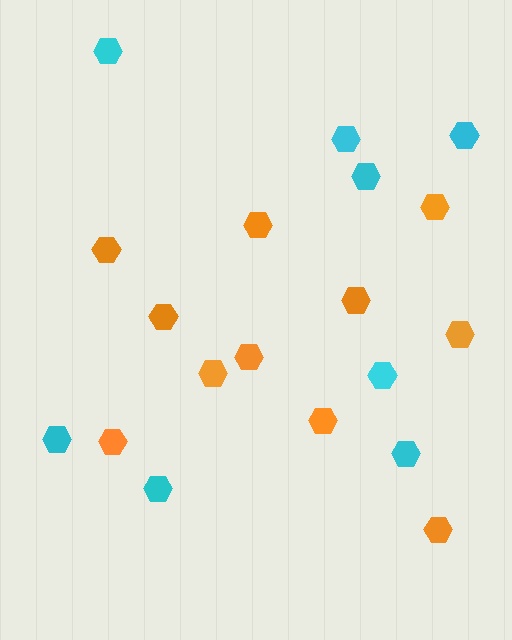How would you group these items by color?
There are 2 groups: one group of cyan hexagons (8) and one group of orange hexagons (11).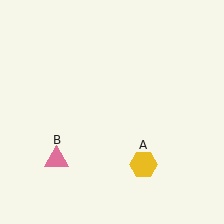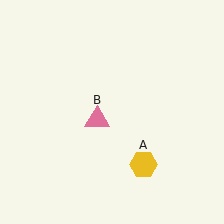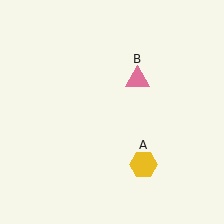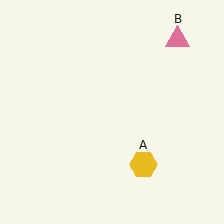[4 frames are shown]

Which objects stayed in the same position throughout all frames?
Yellow hexagon (object A) remained stationary.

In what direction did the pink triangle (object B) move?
The pink triangle (object B) moved up and to the right.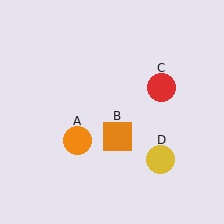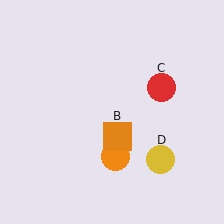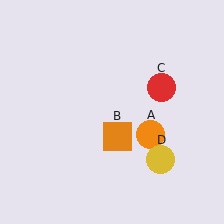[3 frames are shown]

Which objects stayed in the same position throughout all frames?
Orange square (object B) and red circle (object C) and yellow circle (object D) remained stationary.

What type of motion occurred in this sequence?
The orange circle (object A) rotated counterclockwise around the center of the scene.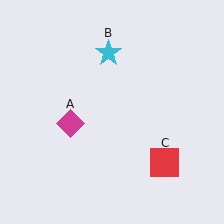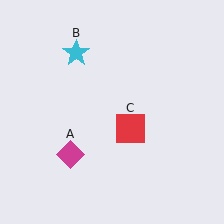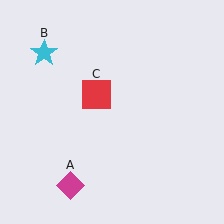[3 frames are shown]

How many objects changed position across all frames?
3 objects changed position: magenta diamond (object A), cyan star (object B), red square (object C).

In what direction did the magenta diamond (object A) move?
The magenta diamond (object A) moved down.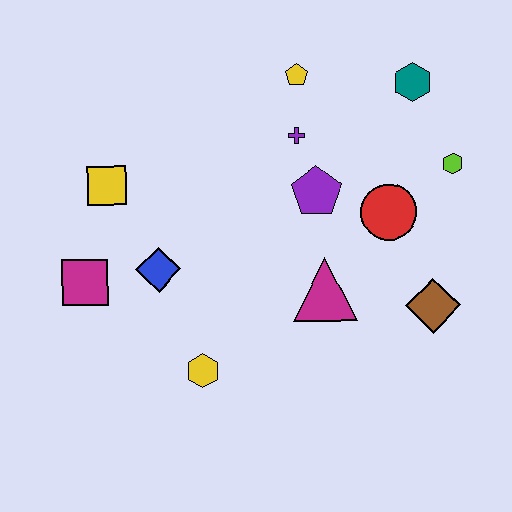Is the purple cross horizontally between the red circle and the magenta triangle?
No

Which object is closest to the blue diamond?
The magenta square is closest to the blue diamond.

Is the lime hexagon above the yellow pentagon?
No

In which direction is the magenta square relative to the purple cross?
The magenta square is to the left of the purple cross.